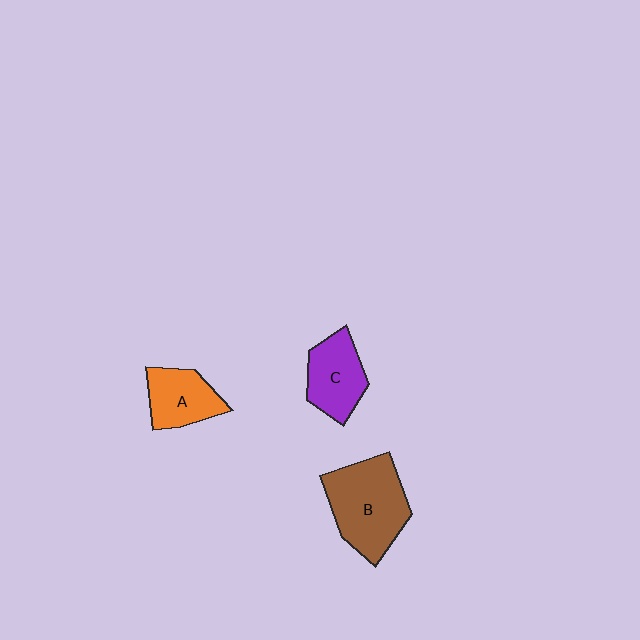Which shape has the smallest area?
Shape A (orange).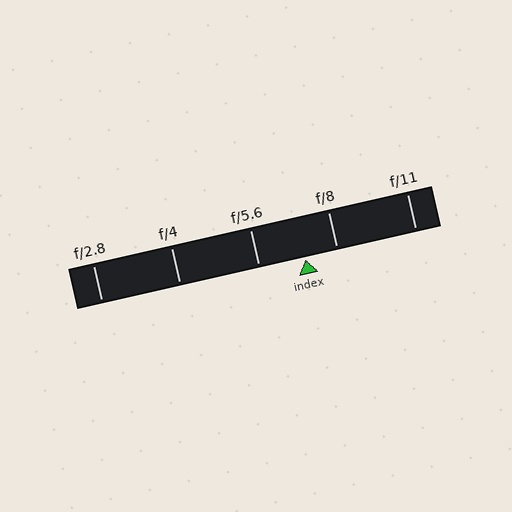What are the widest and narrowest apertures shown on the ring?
The widest aperture shown is f/2.8 and the narrowest is f/11.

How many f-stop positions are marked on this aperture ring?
There are 5 f-stop positions marked.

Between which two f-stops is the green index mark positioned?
The index mark is between f/5.6 and f/8.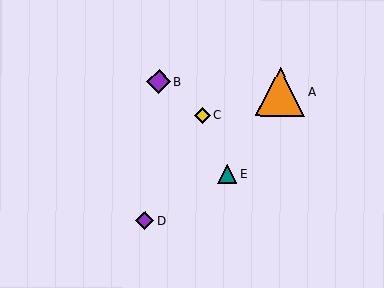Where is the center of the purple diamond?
The center of the purple diamond is at (159, 81).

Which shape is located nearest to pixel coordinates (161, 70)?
The purple diamond (labeled B) at (159, 81) is nearest to that location.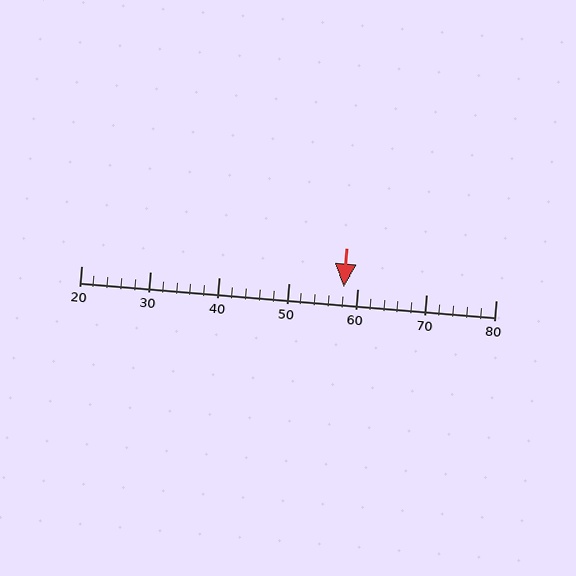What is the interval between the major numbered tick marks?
The major tick marks are spaced 10 units apart.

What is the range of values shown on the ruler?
The ruler shows values from 20 to 80.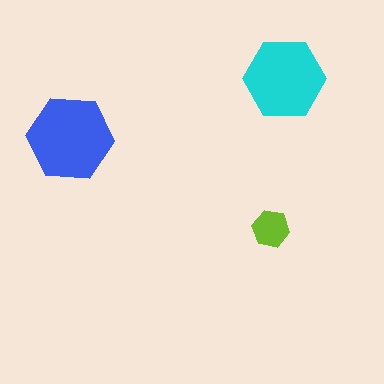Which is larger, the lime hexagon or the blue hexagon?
The blue one.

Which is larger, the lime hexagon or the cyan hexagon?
The cyan one.